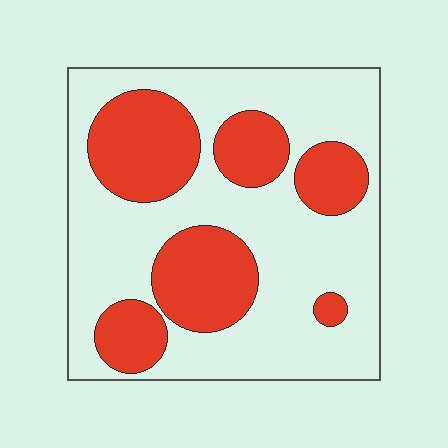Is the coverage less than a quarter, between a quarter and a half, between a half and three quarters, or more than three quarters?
Between a quarter and a half.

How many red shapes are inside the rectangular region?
6.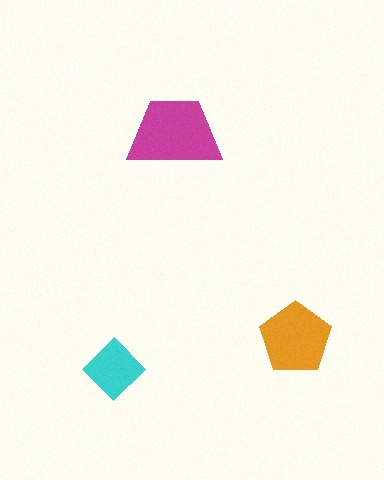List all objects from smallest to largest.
The cyan diamond, the orange pentagon, the magenta trapezoid.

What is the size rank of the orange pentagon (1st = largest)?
2nd.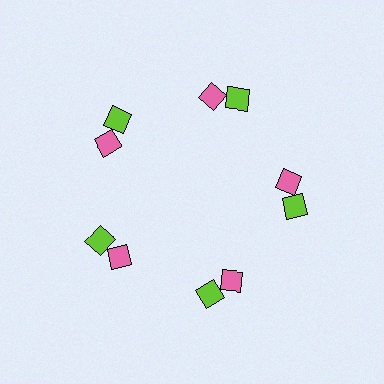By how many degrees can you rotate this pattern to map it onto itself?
The pattern maps onto itself every 72 degrees of rotation.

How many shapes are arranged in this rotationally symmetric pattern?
There are 10 shapes, arranged in 5 groups of 2.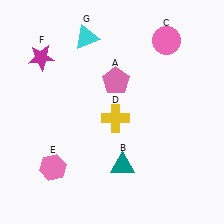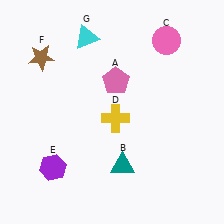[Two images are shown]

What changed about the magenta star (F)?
In Image 1, F is magenta. In Image 2, it changed to brown.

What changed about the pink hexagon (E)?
In Image 1, E is pink. In Image 2, it changed to purple.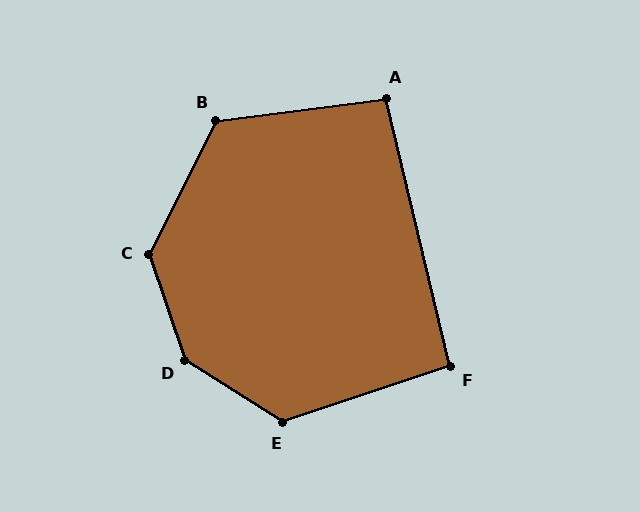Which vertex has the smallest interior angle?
F, at approximately 95 degrees.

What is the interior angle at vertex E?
Approximately 129 degrees (obtuse).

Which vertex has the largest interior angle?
D, at approximately 141 degrees.